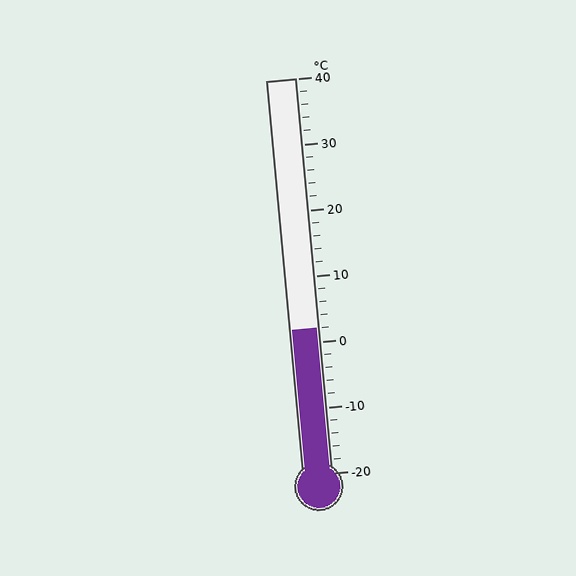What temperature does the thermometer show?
The thermometer shows approximately 2°C.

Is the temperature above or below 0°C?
The temperature is above 0°C.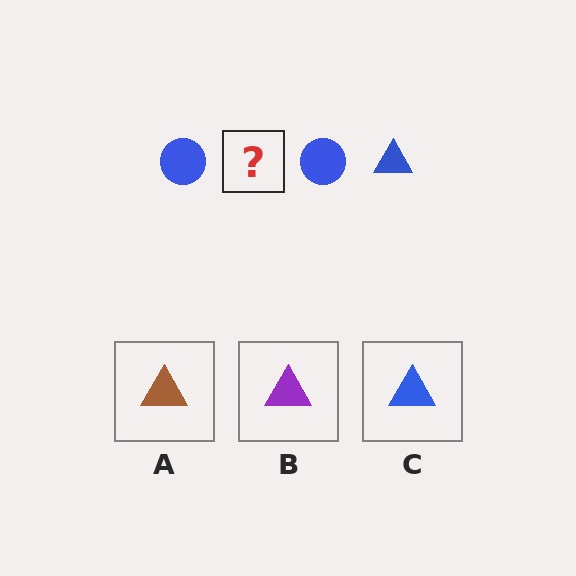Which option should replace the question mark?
Option C.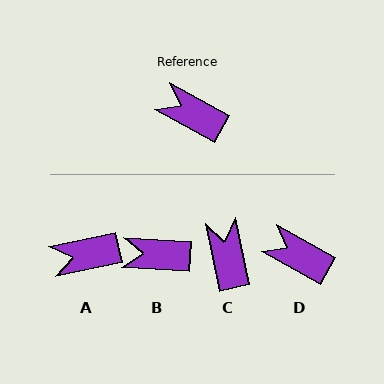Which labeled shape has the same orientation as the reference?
D.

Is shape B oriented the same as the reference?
No, it is off by about 26 degrees.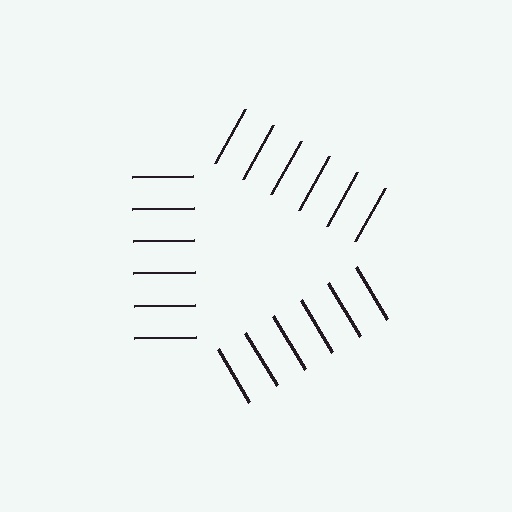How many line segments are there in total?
18 — 6 along each of the 3 edges.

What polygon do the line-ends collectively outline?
An illusory triangle — the line segments terminate on its edges but no continuous stroke is drawn.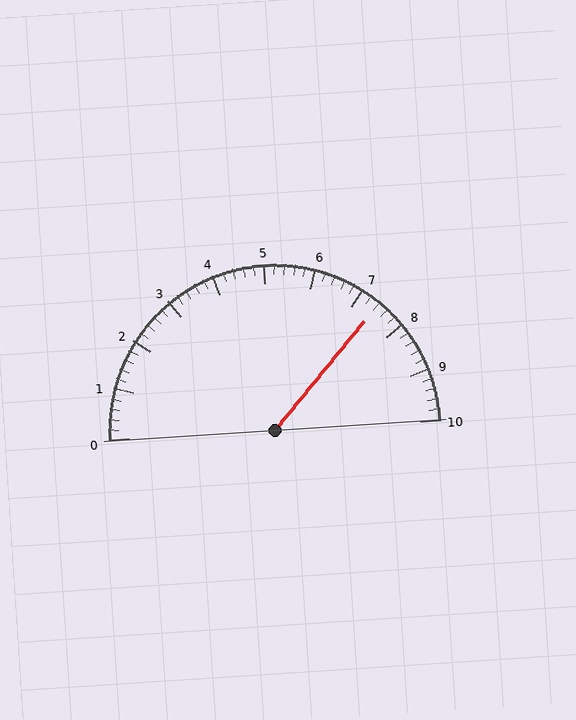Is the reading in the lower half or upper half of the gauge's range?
The reading is in the upper half of the range (0 to 10).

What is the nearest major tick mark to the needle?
The nearest major tick mark is 7.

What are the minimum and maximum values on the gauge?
The gauge ranges from 0 to 10.